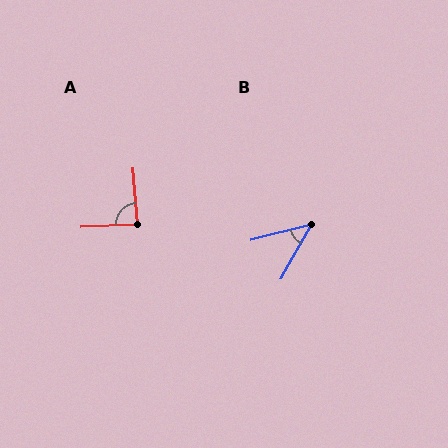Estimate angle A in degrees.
Approximately 87 degrees.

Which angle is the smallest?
B, at approximately 46 degrees.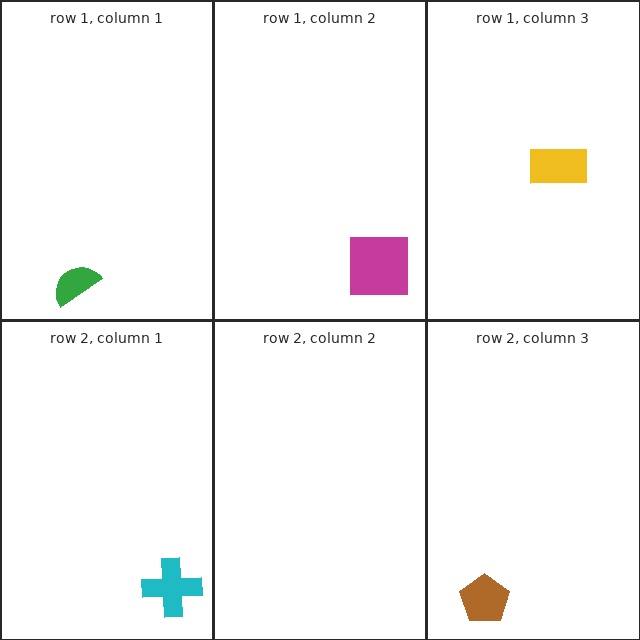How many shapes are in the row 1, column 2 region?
1.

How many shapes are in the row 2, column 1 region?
1.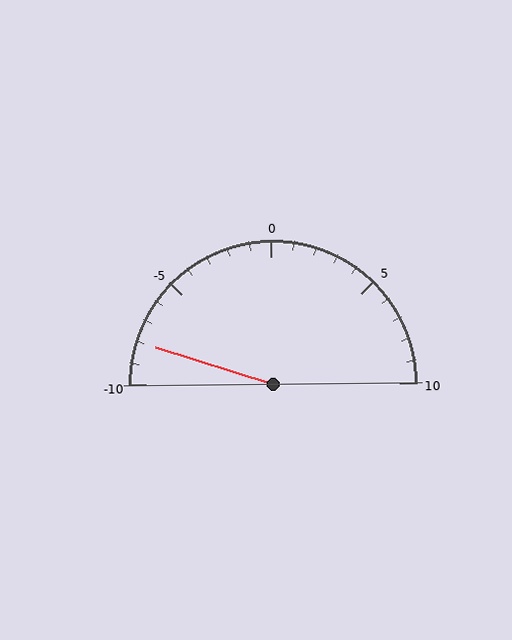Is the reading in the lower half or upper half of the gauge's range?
The reading is in the lower half of the range (-10 to 10).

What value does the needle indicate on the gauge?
The needle indicates approximately -8.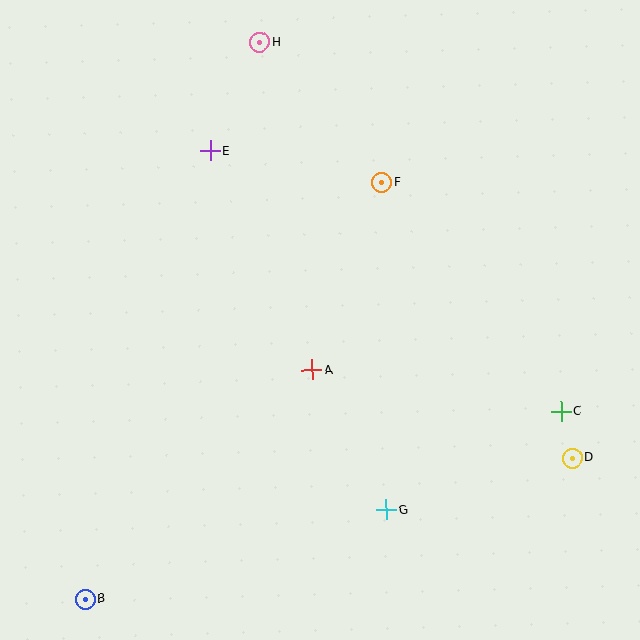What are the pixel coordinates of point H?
Point H is at (260, 42).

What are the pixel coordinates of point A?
Point A is at (312, 370).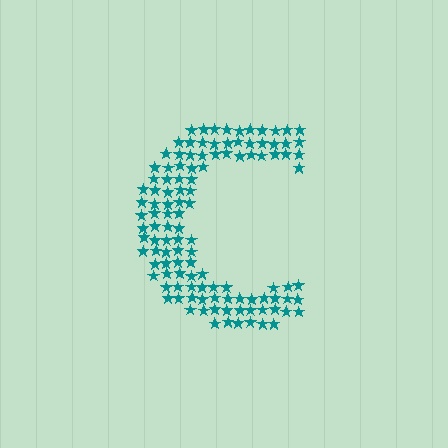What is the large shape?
The large shape is the letter C.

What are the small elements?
The small elements are stars.